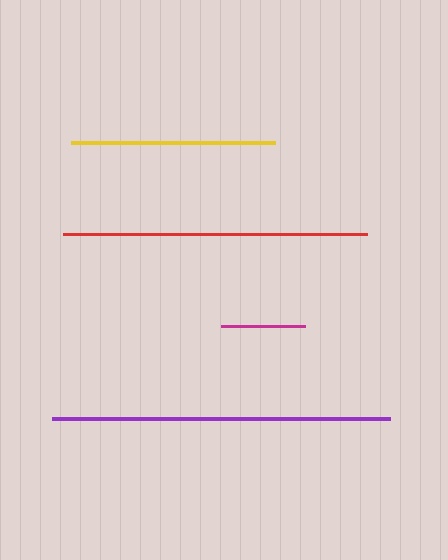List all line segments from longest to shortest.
From longest to shortest: purple, red, yellow, magenta.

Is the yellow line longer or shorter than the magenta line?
The yellow line is longer than the magenta line.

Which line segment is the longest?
The purple line is the longest at approximately 338 pixels.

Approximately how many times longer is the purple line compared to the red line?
The purple line is approximately 1.1 times the length of the red line.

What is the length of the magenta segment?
The magenta segment is approximately 84 pixels long.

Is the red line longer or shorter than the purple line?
The purple line is longer than the red line.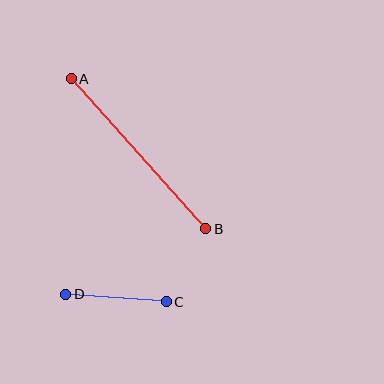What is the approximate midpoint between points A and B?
The midpoint is at approximately (139, 154) pixels.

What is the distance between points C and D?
The distance is approximately 101 pixels.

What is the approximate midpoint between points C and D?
The midpoint is at approximately (116, 298) pixels.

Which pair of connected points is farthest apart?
Points A and B are farthest apart.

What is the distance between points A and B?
The distance is approximately 201 pixels.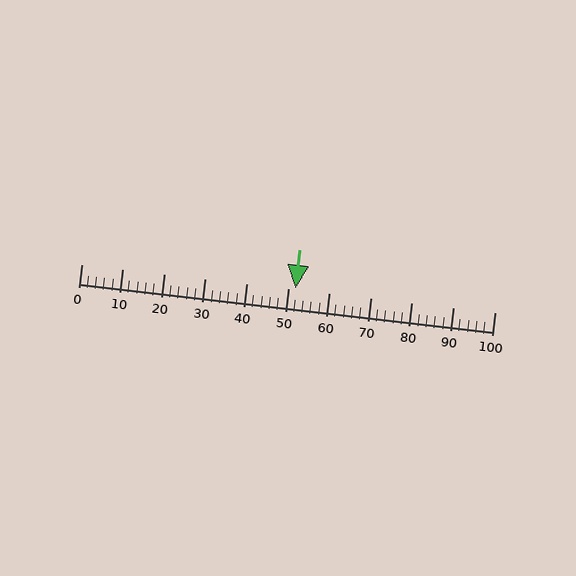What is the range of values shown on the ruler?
The ruler shows values from 0 to 100.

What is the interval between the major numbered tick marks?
The major tick marks are spaced 10 units apart.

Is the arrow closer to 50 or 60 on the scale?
The arrow is closer to 50.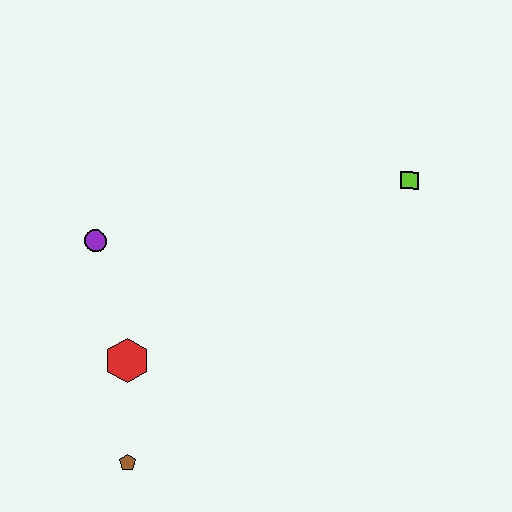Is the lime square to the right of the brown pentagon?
Yes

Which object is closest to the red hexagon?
The brown pentagon is closest to the red hexagon.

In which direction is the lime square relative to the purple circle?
The lime square is to the right of the purple circle.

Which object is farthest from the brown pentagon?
The lime square is farthest from the brown pentagon.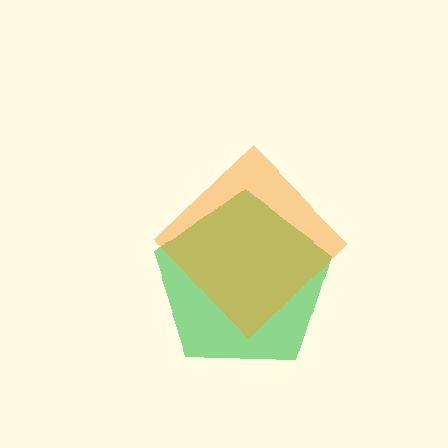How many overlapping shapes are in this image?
There are 2 overlapping shapes in the image.